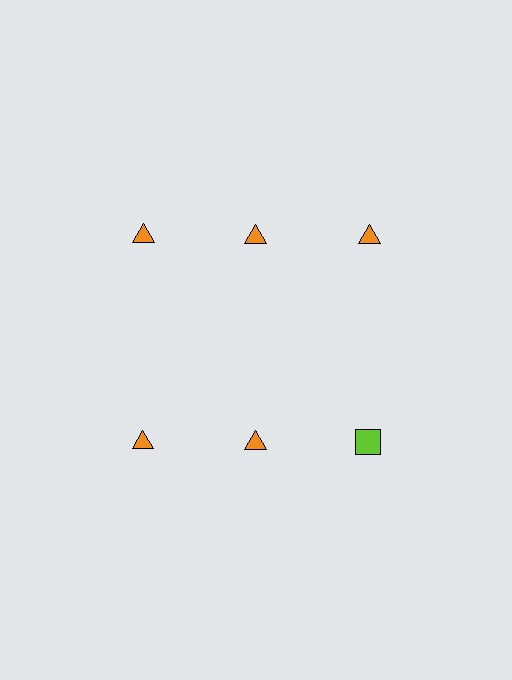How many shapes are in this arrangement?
There are 6 shapes arranged in a grid pattern.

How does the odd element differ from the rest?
It differs in both color (lime instead of orange) and shape (square instead of triangle).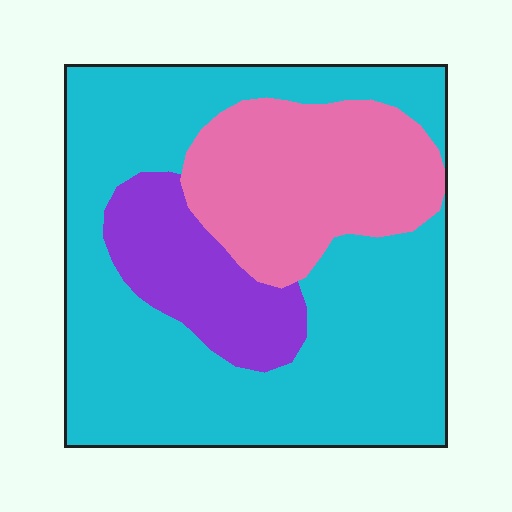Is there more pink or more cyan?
Cyan.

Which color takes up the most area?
Cyan, at roughly 60%.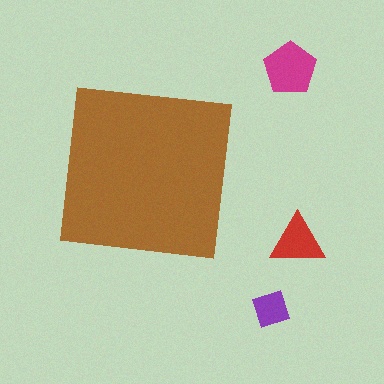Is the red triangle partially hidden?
No, the red triangle is fully visible.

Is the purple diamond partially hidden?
No, the purple diamond is fully visible.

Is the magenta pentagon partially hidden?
No, the magenta pentagon is fully visible.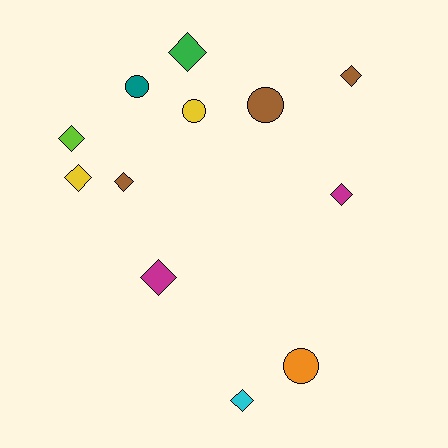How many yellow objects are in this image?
There are 2 yellow objects.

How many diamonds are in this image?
There are 8 diamonds.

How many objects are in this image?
There are 12 objects.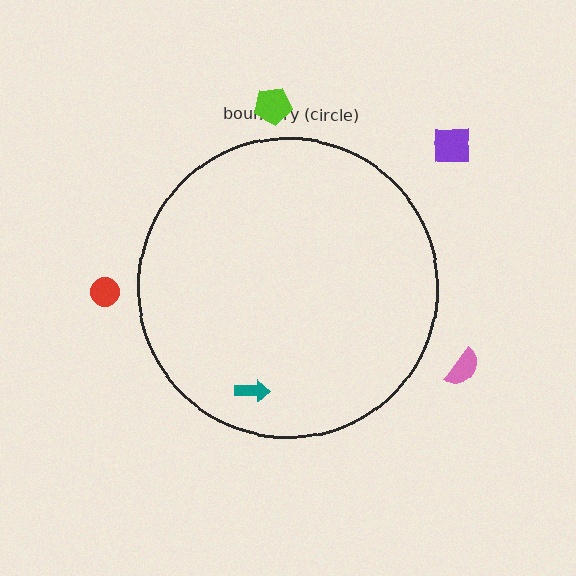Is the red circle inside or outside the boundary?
Outside.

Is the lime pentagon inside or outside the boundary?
Outside.